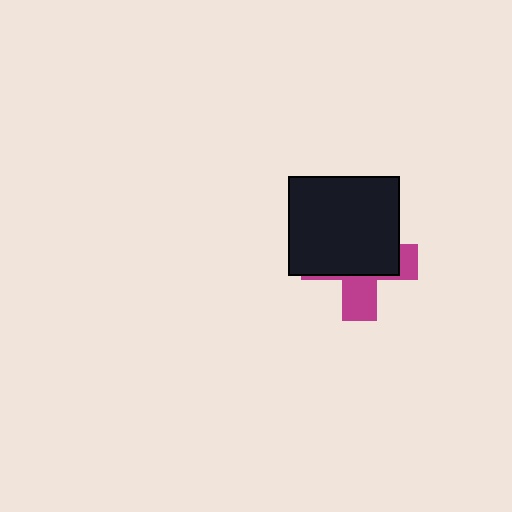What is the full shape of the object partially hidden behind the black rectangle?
The partially hidden object is a magenta cross.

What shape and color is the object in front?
The object in front is a black rectangle.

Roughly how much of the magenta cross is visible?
A small part of it is visible (roughly 36%).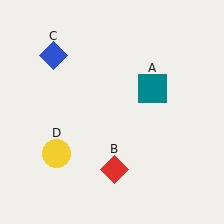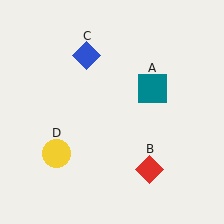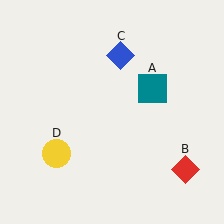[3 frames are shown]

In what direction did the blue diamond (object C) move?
The blue diamond (object C) moved right.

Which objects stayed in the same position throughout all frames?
Teal square (object A) and yellow circle (object D) remained stationary.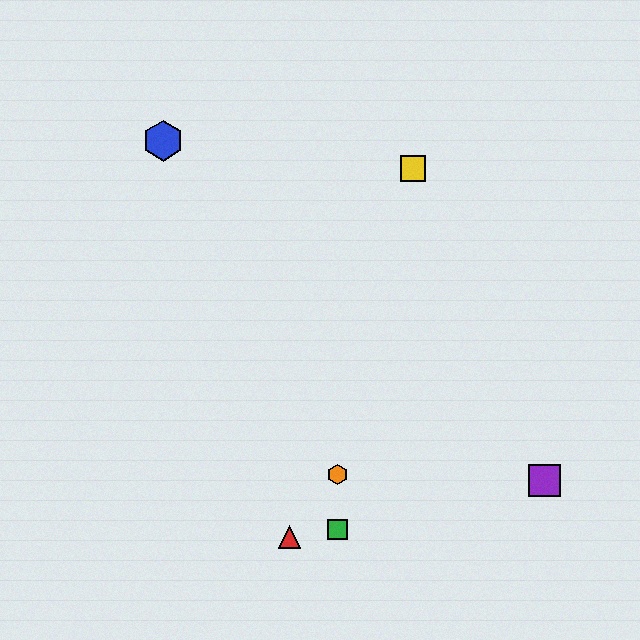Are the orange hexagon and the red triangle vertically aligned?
No, the orange hexagon is at x≈337 and the red triangle is at x≈289.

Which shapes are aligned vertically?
The green square, the orange hexagon are aligned vertically.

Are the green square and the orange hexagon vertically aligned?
Yes, both are at x≈337.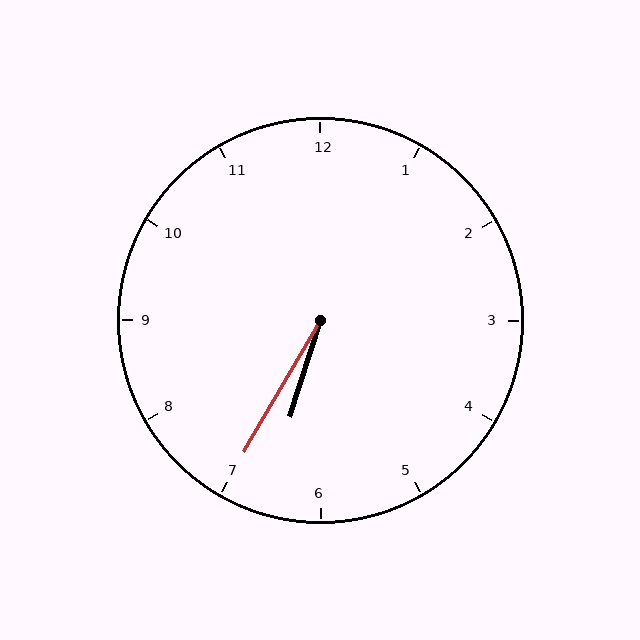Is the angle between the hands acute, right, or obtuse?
It is acute.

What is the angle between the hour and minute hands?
Approximately 12 degrees.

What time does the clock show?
6:35.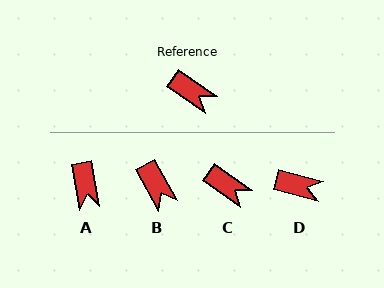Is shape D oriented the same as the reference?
No, it is off by about 20 degrees.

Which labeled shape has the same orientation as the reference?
C.